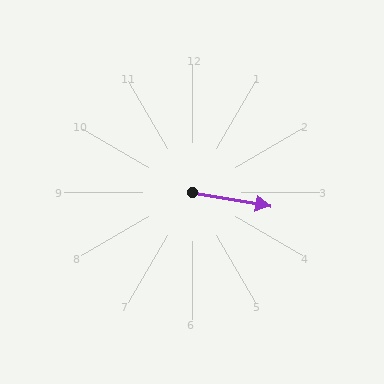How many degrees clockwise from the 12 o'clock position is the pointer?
Approximately 100 degrees.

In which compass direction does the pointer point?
East.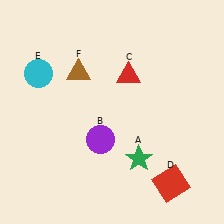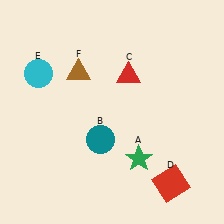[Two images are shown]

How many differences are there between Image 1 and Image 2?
There is 1 difference between the two images.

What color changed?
The circle (B) changed from purple in Image 1 to teal in Image 2.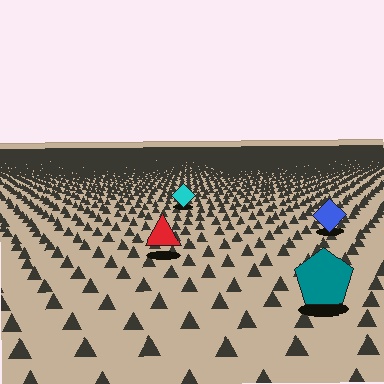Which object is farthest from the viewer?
The cyan diamond is farthest from the viewer. It appears smaller and the ground texture around it is denser.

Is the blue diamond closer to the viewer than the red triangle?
No. The red triangle is closer — you can tell from the texture gradient: the ground texture is coarser near it.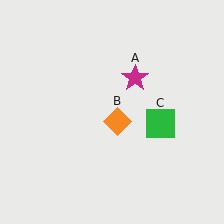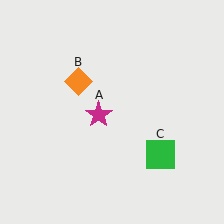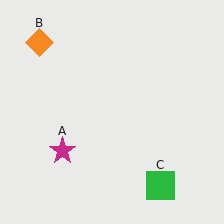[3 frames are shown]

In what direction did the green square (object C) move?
The green square (object C) moved down.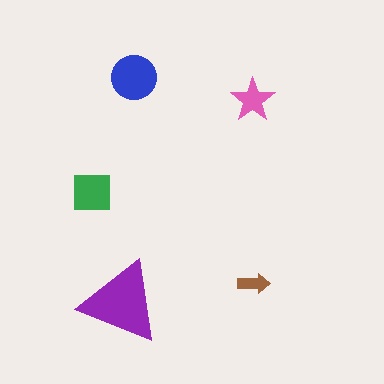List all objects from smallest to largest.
The brown arrow, the pink star, the green square, the blue circle, the purple triangle.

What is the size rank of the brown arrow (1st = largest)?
5th.